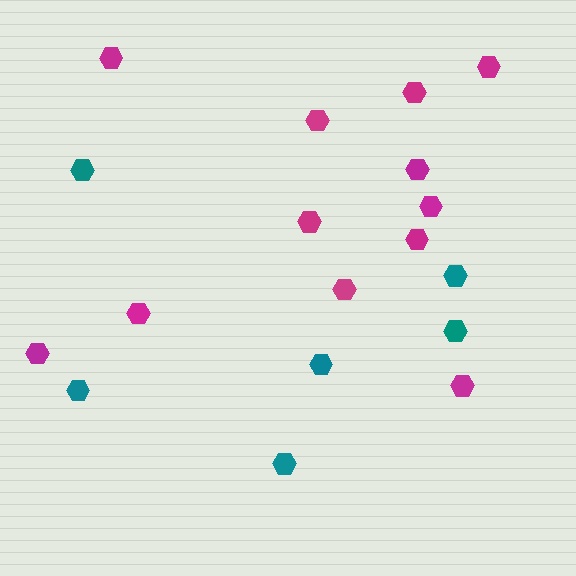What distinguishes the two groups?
There are 2 groups: one group of magenta hexagons (12) and one group of teal hexagons (6).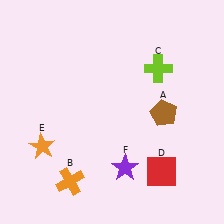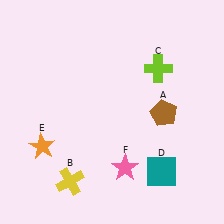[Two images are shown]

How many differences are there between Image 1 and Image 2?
There are 3 differences between the two images.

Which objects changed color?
B changed from orange to yellow. D changed from red to teal. F changed from purple to pink.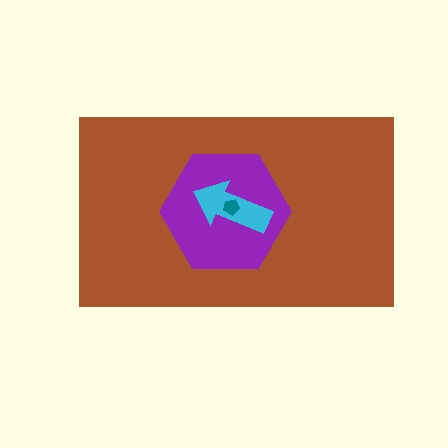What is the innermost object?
The teal pentagon.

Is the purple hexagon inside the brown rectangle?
Yes.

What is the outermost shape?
The brown rectangle.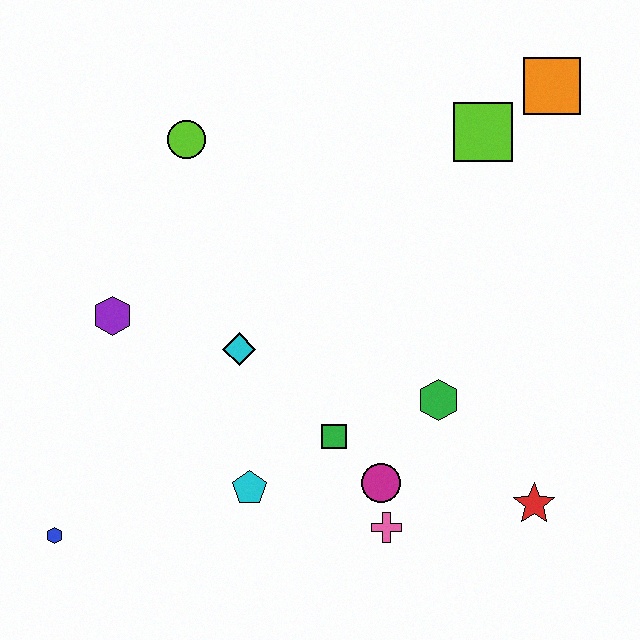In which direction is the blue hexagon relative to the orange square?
The blue hexagon is to the left of the orange square.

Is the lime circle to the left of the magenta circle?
Yes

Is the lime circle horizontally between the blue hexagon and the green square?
Yes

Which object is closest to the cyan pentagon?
The green square is closest to the cyan pentagon.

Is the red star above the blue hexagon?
Yes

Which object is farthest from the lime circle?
The red star is farthest from the lime circle.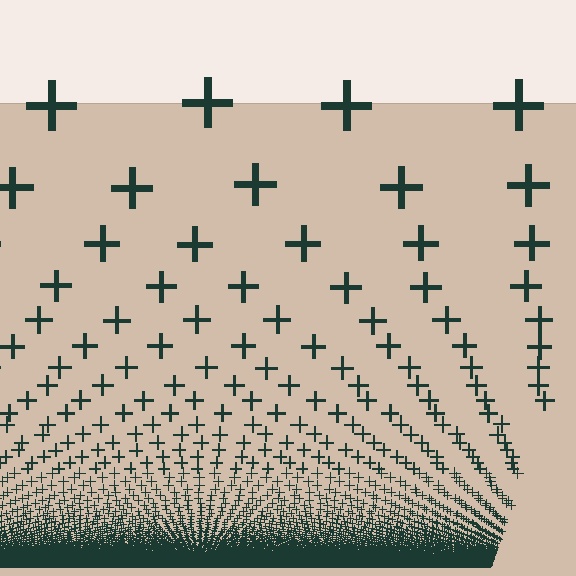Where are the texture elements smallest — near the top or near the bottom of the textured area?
Near the bottom.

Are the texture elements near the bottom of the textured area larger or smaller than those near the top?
Smaller. The gradient is inverted — elements near the bottom are smaller and denser.